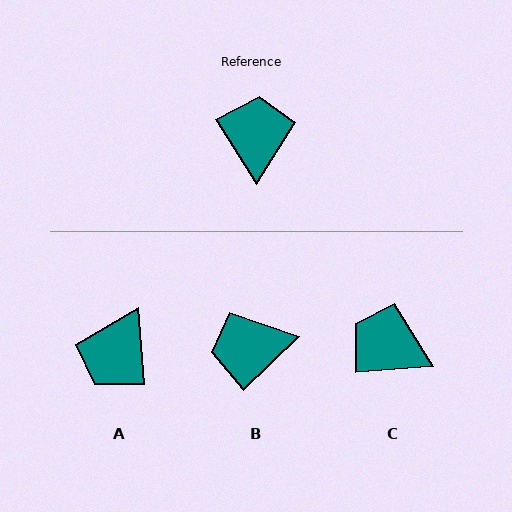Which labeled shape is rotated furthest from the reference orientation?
A, about 152 degrees away.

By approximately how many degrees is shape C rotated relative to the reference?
Approximately 63 degrees counter-clockwise.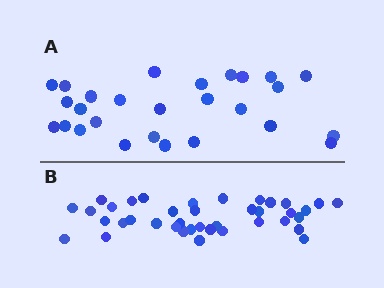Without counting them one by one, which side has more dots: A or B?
Region B (the bottom region) has more dots.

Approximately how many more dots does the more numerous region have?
Region B has roughly 12 or so more dots than region A.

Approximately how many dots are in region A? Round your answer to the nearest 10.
About 30 dots. (The exact count is 27, which rounds to 30.)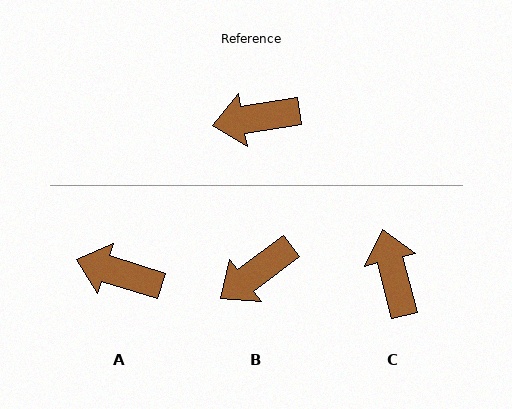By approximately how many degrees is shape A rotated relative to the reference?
Approximately 27 degrees clockwise.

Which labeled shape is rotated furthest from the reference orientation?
C, about 85 degrees away.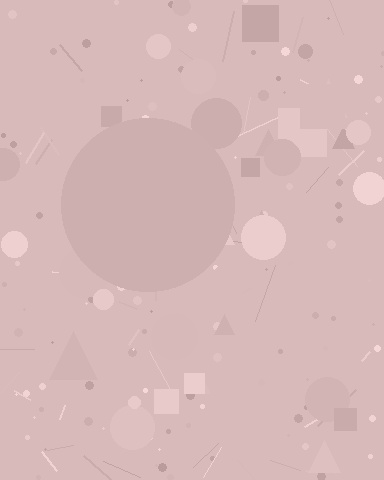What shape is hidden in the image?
A circle is hidden in the image.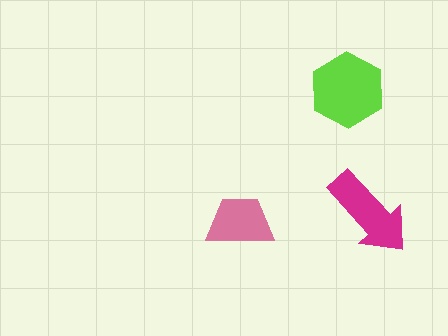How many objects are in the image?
There are 3 objects in the image.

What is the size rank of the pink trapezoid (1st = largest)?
3rd.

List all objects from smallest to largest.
The pink trapezoid, the magenta arrow, the lime hexagon.